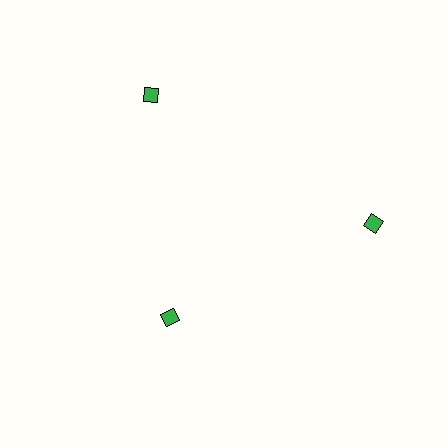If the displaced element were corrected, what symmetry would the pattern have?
It would have 3-fold rotational symmetry — the pattern would map onto itself every 120 degrees.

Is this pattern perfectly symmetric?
No. The 3 green diamonds are arranged in a ring, but one element near the 7 o'clock position is pulled inward toward the center, breaking the 3-fold rotational symmetry.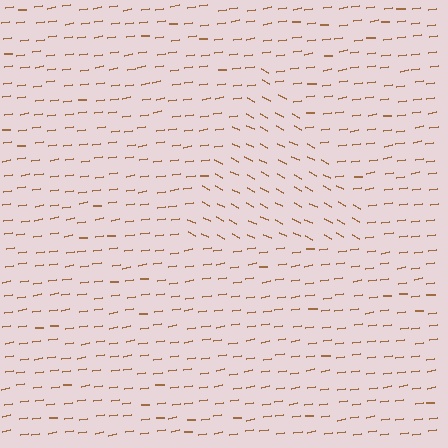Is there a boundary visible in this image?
Yes, there is a texture boundary formed by a change in line orientation.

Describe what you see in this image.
The image is filled with small brown line segments. A triangle region in the image has lines oriented differently from the surrounding lines, creating a visible texture boundary.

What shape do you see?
I see a triangle.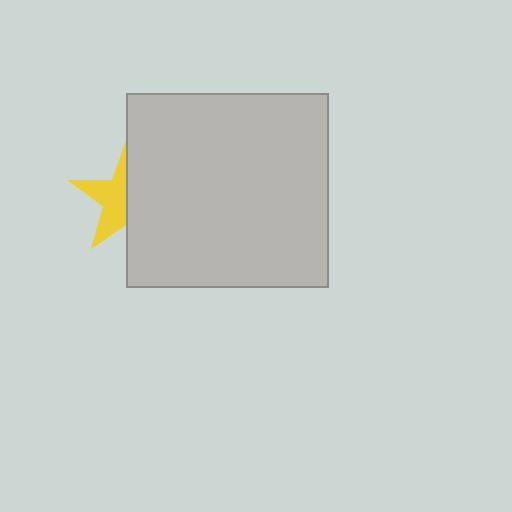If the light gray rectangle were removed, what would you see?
You would see the complete yellow star.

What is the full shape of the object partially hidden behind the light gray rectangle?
The partially hidden object is a yellow star.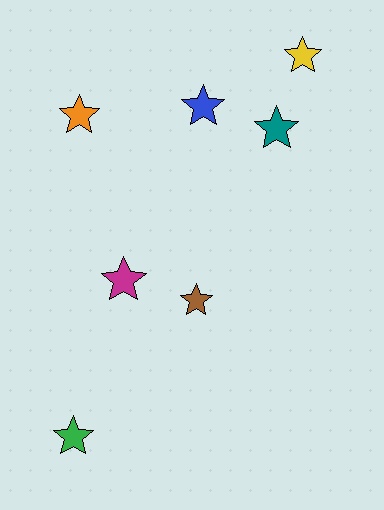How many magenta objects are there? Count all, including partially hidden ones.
There is 1 magenta object.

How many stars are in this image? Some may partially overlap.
There are 7 stars.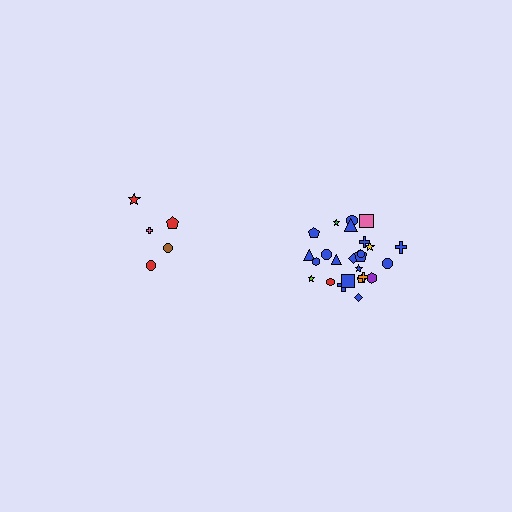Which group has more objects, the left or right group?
The right group.